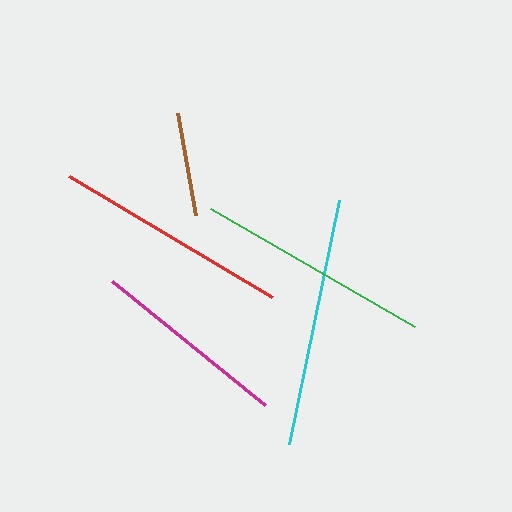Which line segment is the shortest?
The brown line is the shortest at approximately 104 pixels.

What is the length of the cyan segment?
The cyan segment is approximately 249 pixels long.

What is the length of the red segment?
The red segment is approximately 236 pixels long.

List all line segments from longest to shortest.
From longest to shortest: cyan, red, green, magenta, brown.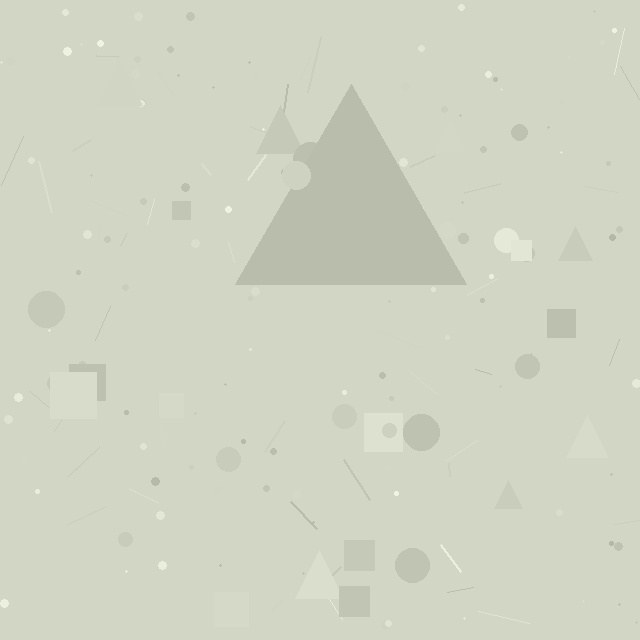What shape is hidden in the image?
A triangle is hidden in the image.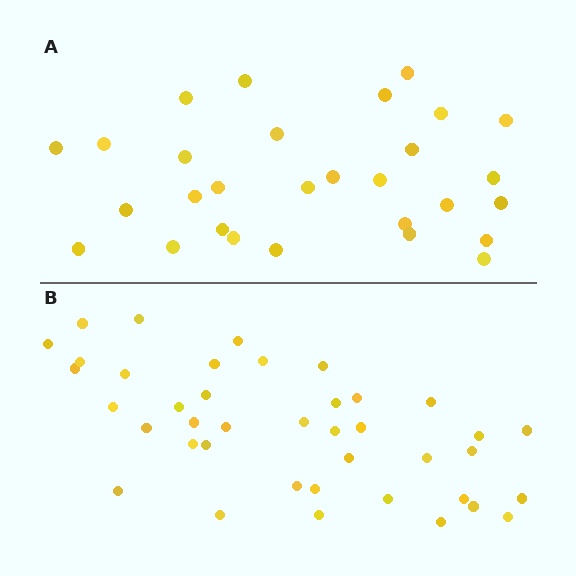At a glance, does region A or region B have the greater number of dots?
Region B (the bottom region) has more dots.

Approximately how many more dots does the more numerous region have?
Region B has roughly 12 or so more dots than region A.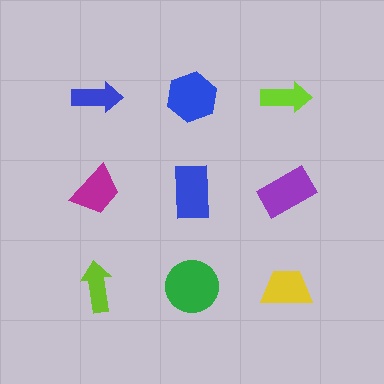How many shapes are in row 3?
3 shapes.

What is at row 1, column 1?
A blue arrow.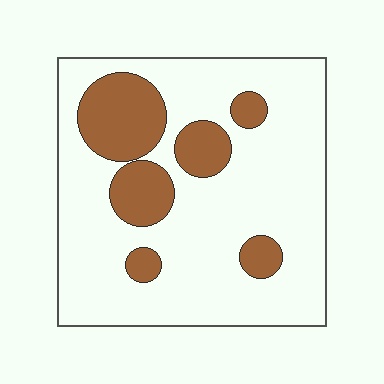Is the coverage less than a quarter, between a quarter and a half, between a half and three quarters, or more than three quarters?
Less than a quarter.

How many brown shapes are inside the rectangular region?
6.